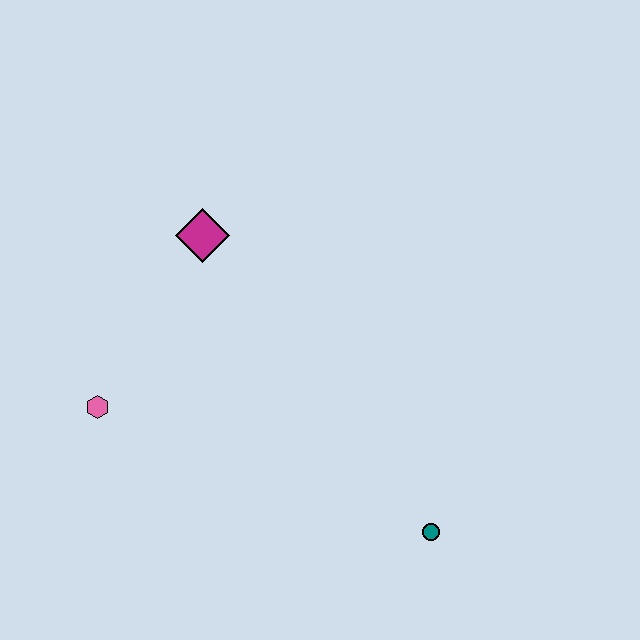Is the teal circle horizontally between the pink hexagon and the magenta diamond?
No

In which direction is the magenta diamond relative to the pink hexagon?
The magenta diamond is above the pink hexagon.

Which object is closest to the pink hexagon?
The magenta diamond is closest to the pink hexagon.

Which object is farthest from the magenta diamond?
The teal circle is farthest from the magenta diamond.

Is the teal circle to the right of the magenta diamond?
Yes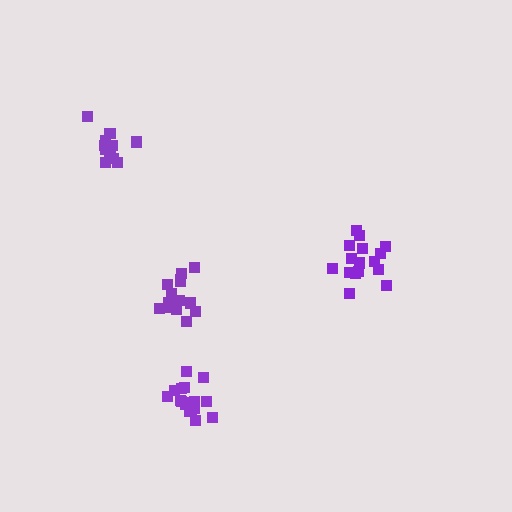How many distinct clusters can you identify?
There are 4 distinct clusters.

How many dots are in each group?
Group 1: 16 dots, Group 2: 15 dots, Group 3: 18 dots, Group 4: 14 dots (63 total).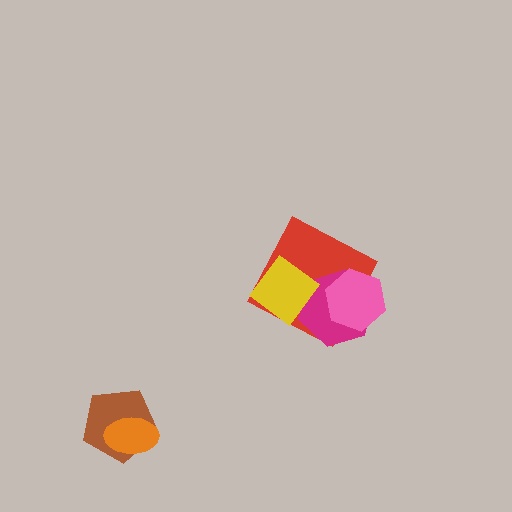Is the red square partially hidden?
Yes, it is partially covered by another shape.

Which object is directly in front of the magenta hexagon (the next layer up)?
The pink hexagon is directly in front of the magenta hexagon.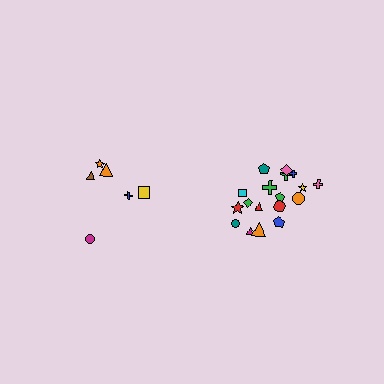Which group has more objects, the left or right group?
The right group.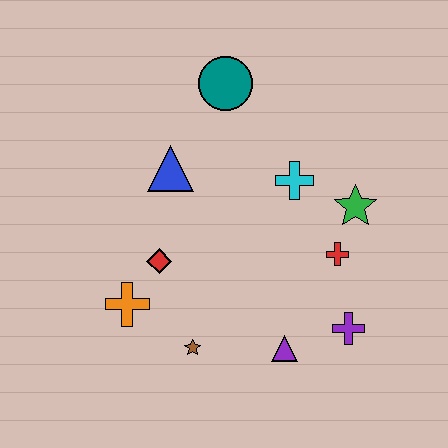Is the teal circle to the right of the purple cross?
No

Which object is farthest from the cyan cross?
The orange cross is farthest from the cyan cross.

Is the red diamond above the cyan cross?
No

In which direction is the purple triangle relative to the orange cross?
The purple triangle is to the right of the orange cross.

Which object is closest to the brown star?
The orange cross is closest to the brown star.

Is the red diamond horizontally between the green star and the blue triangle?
No